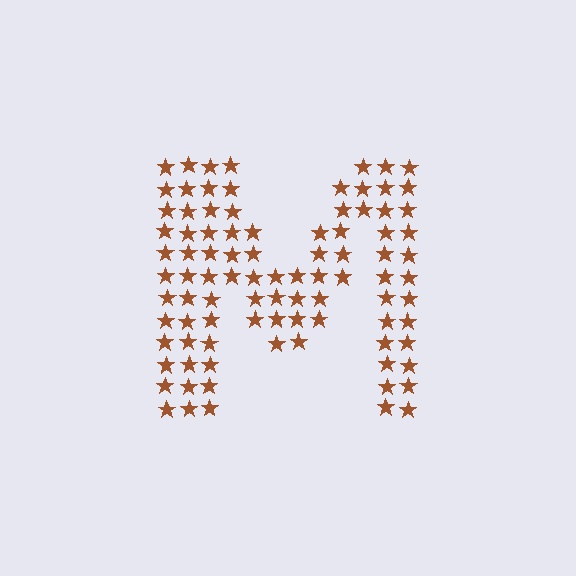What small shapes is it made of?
It is made of small stars.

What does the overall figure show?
The overall figure shows the letter M.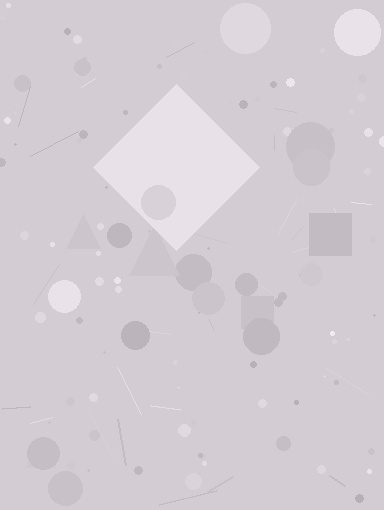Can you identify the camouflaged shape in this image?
The camouflaged shape is a diamond.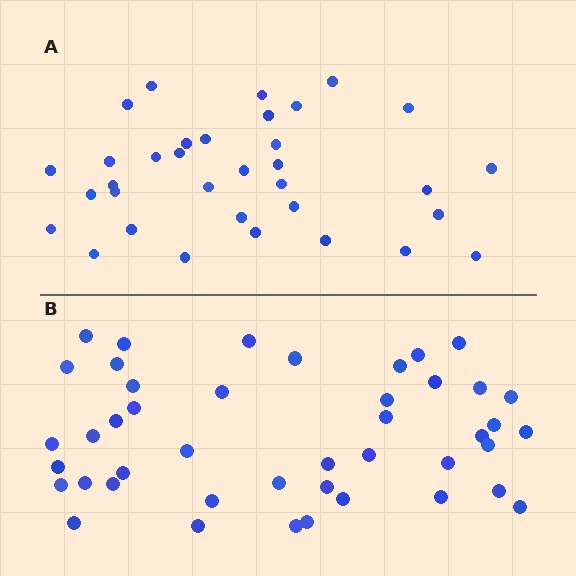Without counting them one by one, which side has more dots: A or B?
Region B (the bottom region) has more dots.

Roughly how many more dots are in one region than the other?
Region B has roughly 10 or so more dots than region A.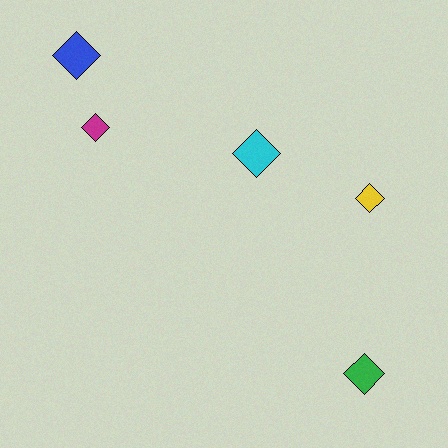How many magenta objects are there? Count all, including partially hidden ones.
There is 1 magenta object.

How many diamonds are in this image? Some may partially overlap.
There are 5 diamonds.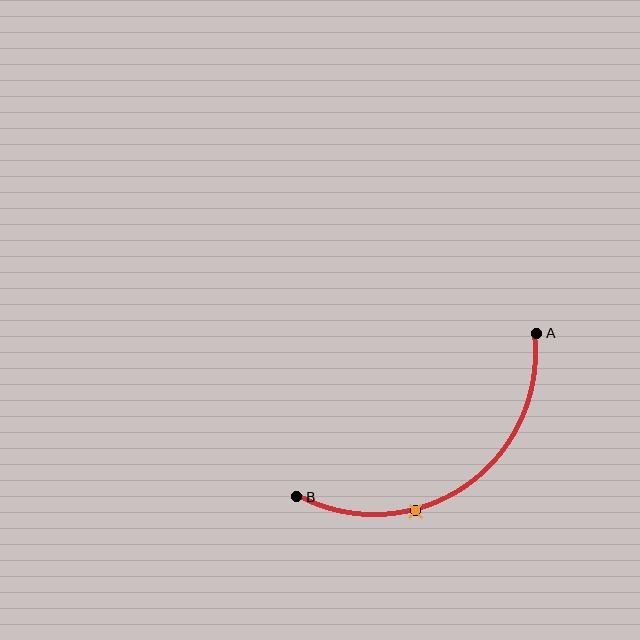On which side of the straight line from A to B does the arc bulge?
The arc bulges below and to the right of the straight line connecting A and B.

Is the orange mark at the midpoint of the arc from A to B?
No. The orange mark lies on the arc but is closer to endpoint B. The arc midpoint would be at the point on the curve equidistant along the arc from both A and B.